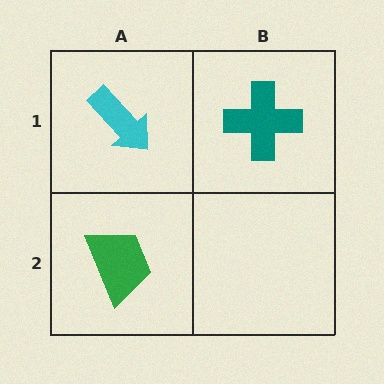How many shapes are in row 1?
2 shapes.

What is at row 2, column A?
A green trapezoid.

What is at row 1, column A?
A cyan arrow.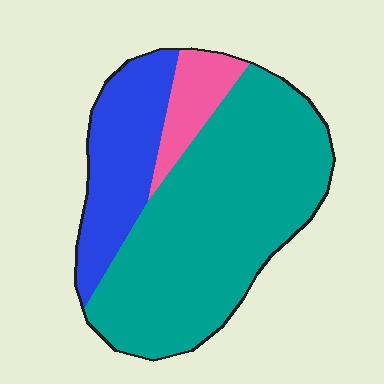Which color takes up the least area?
Pink, at roughly 10%.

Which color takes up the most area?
Teal, at roughly 65%.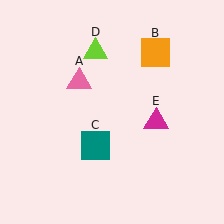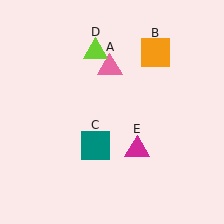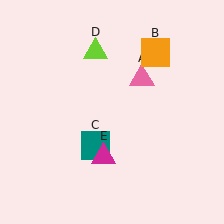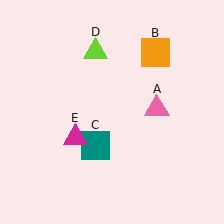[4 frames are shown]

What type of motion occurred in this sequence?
The pink triangle (object A), magenta triangle (object E) rotated clockwise around the center of the scene.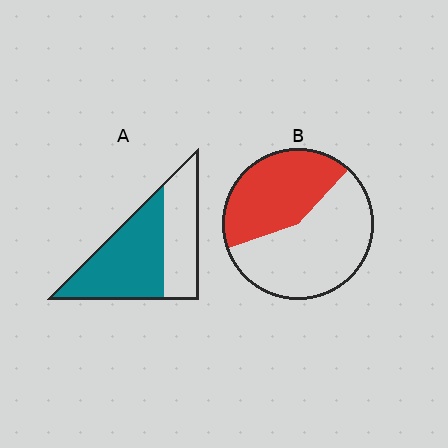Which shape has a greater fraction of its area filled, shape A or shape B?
Shape A.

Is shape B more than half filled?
No.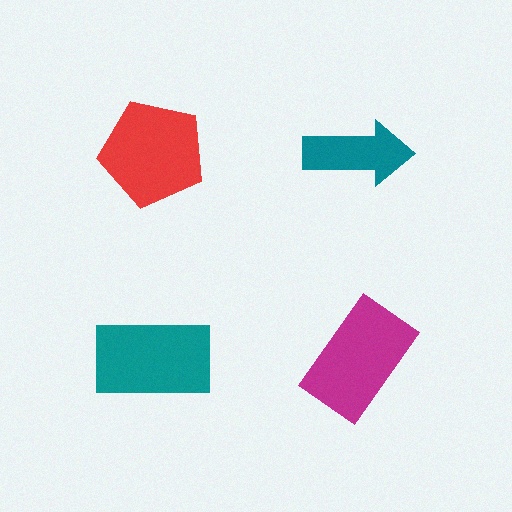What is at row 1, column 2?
A teal arrow.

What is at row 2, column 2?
A magenta rectangle.